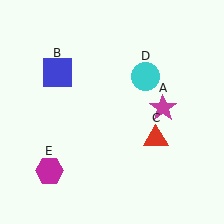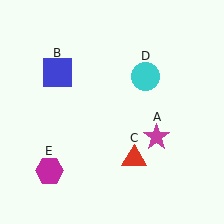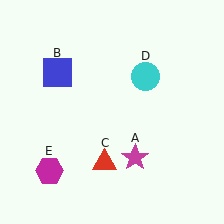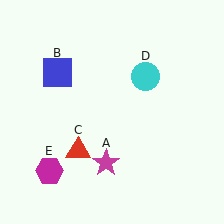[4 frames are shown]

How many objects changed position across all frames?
2 objects changed position: magenta star (object A), red triangle (object C).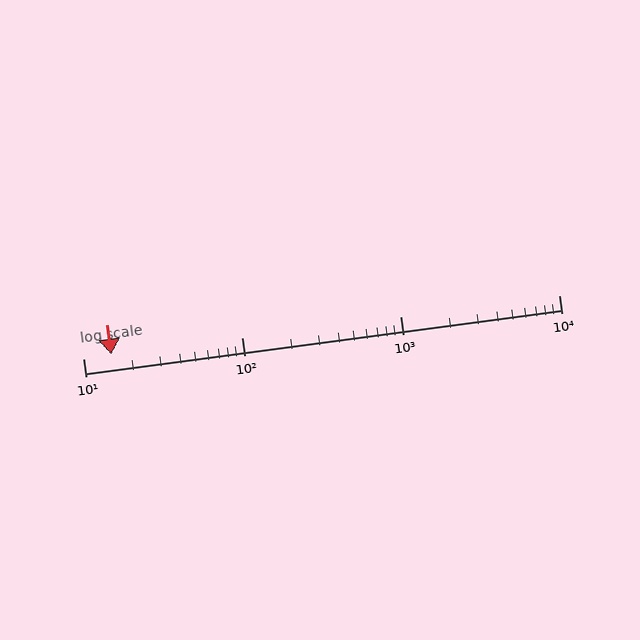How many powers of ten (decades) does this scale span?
The scale spans 3 decades, from 10 to 10000.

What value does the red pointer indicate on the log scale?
The pointer indicates approximately 15.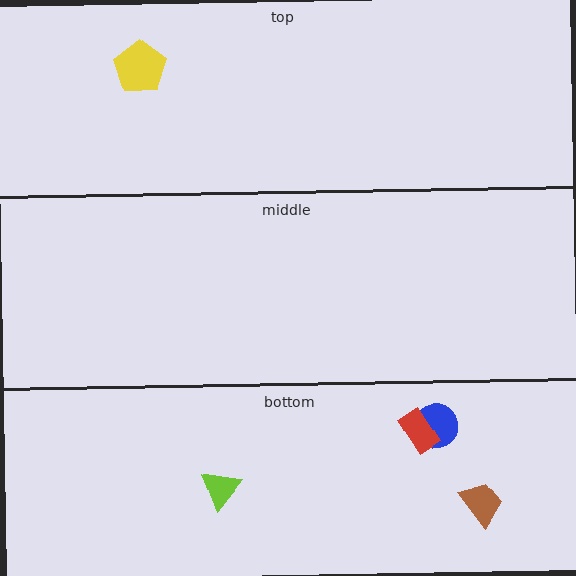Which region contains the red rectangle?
The bottom region.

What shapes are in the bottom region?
The lime triangle, the blue circle, the brown trapezoid, the red rectangle.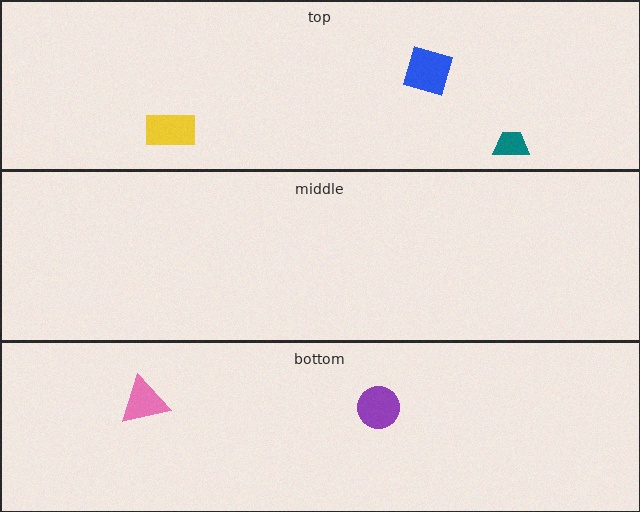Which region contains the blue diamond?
The top region.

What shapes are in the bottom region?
The pink triangle, the purple circle.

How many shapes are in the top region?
3.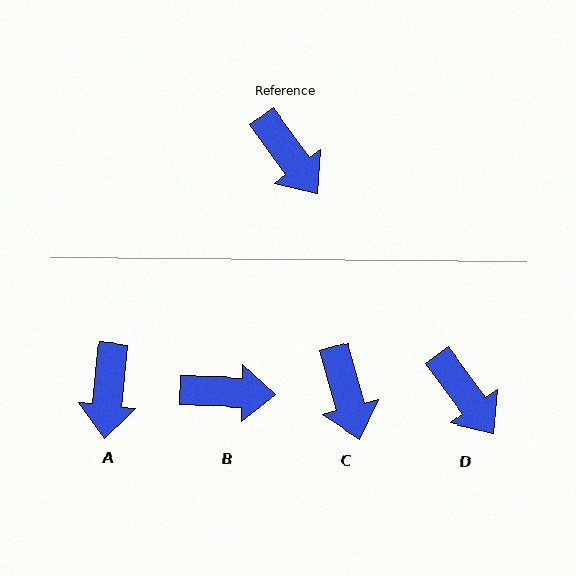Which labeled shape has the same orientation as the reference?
D.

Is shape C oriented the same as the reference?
No, it is off by about 21 degrees.